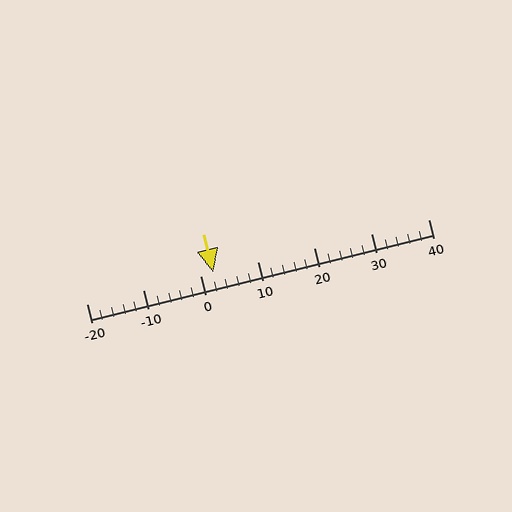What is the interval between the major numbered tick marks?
The major tick marks are spaced 10 units apart.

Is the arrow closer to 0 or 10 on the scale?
The arrow is closer to 0.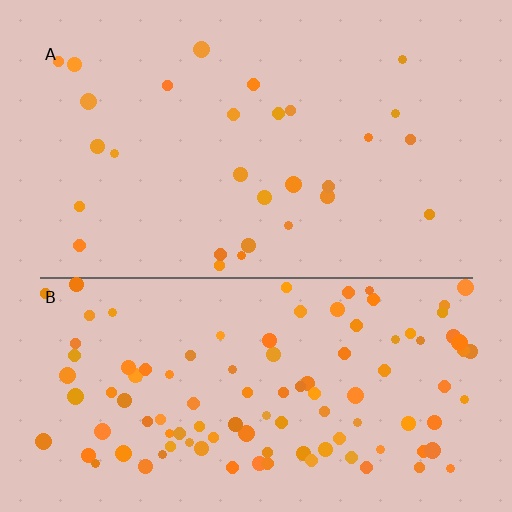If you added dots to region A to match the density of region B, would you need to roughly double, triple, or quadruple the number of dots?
Approximately quadruple.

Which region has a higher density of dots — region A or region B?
B (the bottom).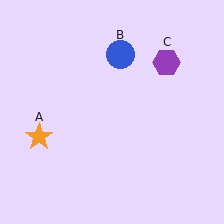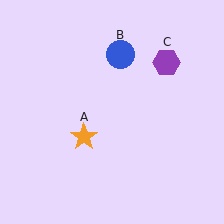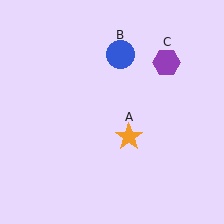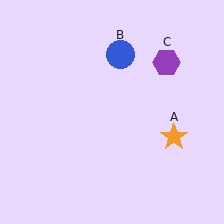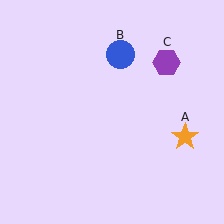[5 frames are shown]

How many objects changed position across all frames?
1 object changed position: orange star (object A).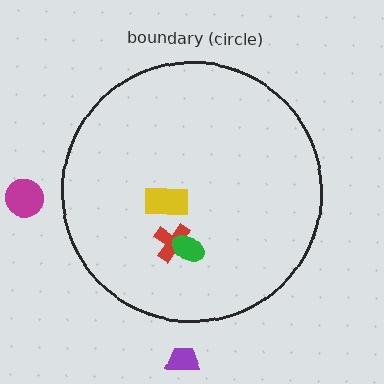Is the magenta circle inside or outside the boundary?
Outside.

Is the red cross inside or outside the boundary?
Inside.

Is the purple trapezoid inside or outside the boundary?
Outside.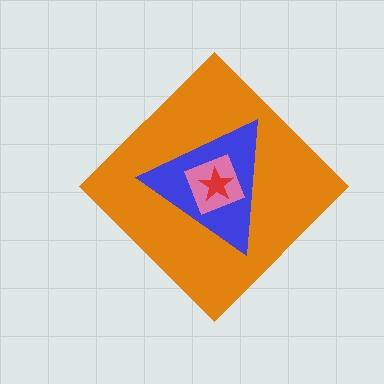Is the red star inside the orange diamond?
Yes.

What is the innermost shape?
The red star.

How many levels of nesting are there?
4.